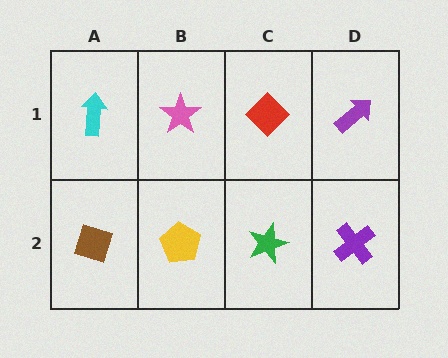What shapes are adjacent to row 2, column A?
A cyan arrow (row 1, column A), a yellow pentagon (row 2, column B).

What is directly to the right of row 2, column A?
A yellow pentagon.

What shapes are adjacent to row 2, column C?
A red diamond (row 1, column C), a yellow pentagon (row 2, column B), a purple cross (row 2, column D).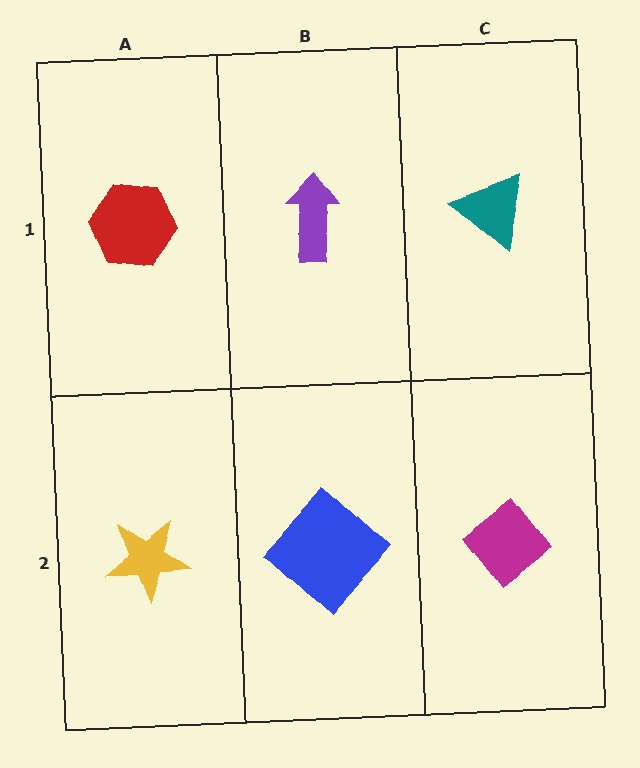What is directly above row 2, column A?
A red hexagon.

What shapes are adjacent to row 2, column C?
A teal triangle (row 1, column C), a blue diamond (row 2, column B).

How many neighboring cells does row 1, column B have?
3.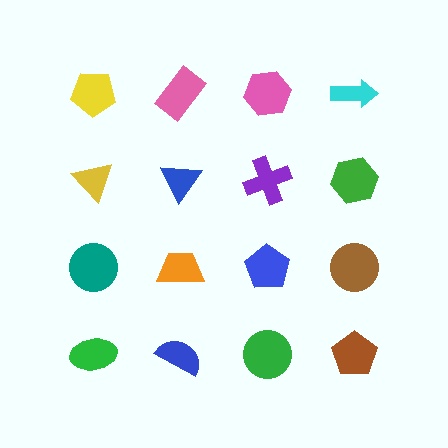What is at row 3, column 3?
A blue pentagon.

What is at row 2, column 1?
A yellow triangle.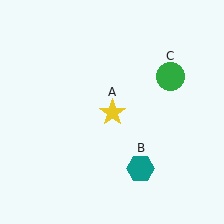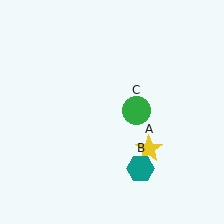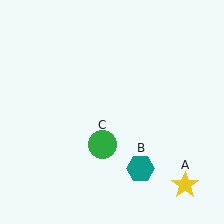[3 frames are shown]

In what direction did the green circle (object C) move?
The green circle (object C) moved down and to the left.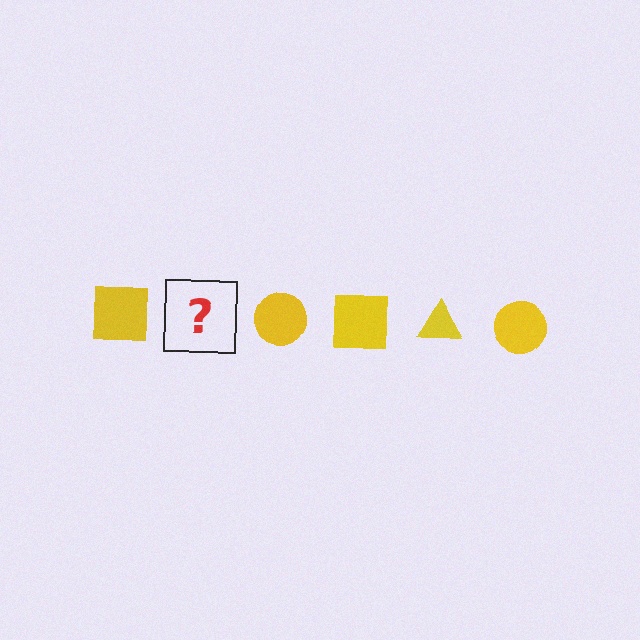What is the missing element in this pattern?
The missing element is a yellow triangle.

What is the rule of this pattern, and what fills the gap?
The rule is that the pattern cycles through square, triangle, circle shapes in yellow. The gap should be filled with a yellow triangle.